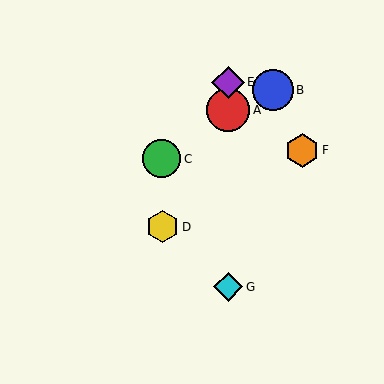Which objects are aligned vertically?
Objects A, E, G are aligned vertically.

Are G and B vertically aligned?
No, G is at x≈228 and B is at x≈273.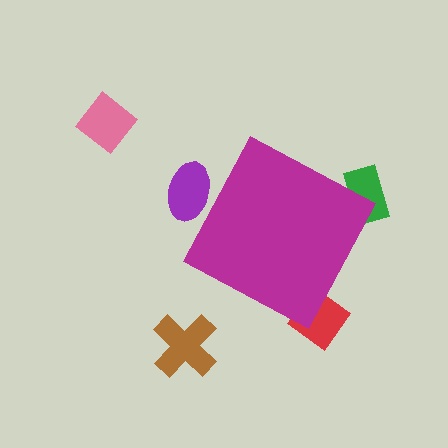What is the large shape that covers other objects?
A magenta diamond.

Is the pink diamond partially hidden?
No, the pink diamond is fully visible.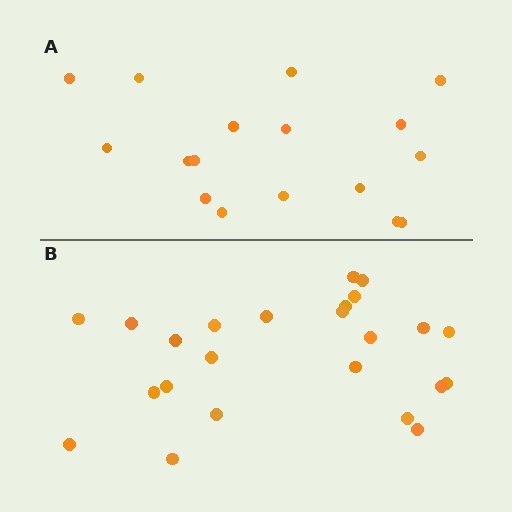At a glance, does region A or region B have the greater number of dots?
Region B (the bottom region) has more dots.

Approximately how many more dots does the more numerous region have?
Region B has roughly 8 or so more dots than region A.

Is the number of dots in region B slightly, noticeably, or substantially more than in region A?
Region B has noticeably more, but not dramatically so. The ratio is roughly 1.4 to 1.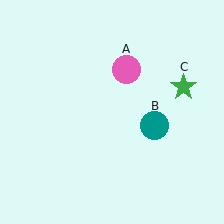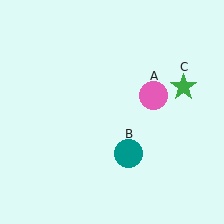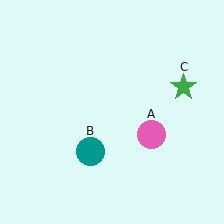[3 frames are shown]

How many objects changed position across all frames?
2 objects changed position: pink circle (object A), teal circle (object B).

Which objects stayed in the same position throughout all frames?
Green star (object C) remained stationary.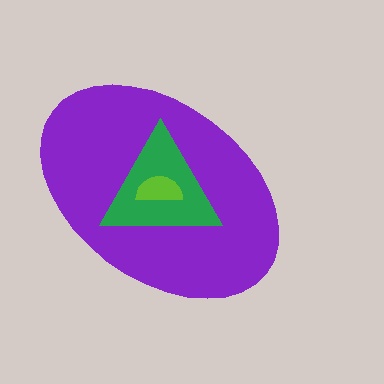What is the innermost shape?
The lime semicircle.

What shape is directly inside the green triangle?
The lime semicircle.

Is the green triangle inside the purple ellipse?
Yes.